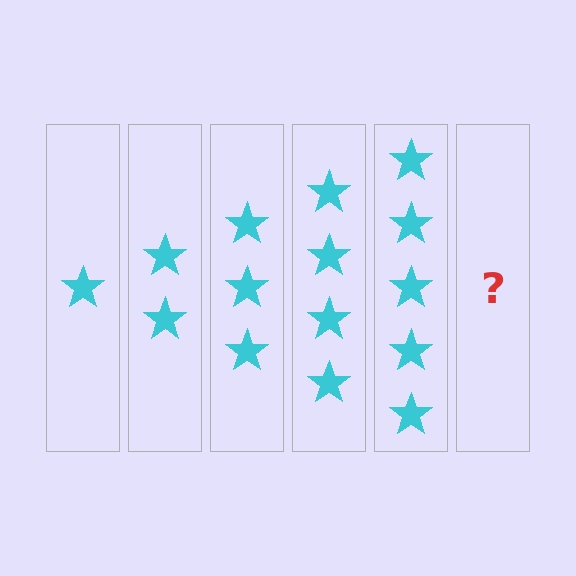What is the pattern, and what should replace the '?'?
The pattern is that each step adds one more star. The '?' should be 6 stars.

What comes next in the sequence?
The next element should be 6 stars.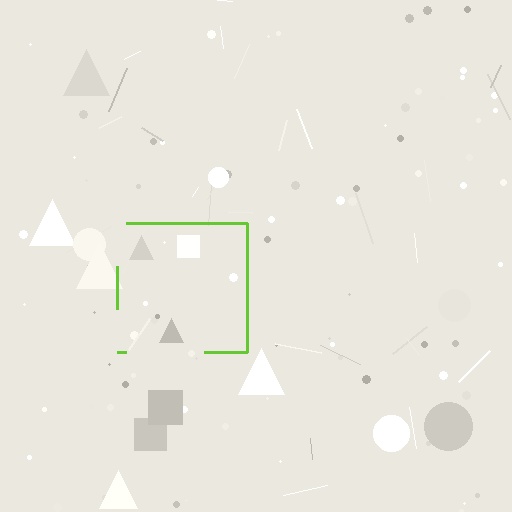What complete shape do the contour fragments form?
The contour fragments form a square.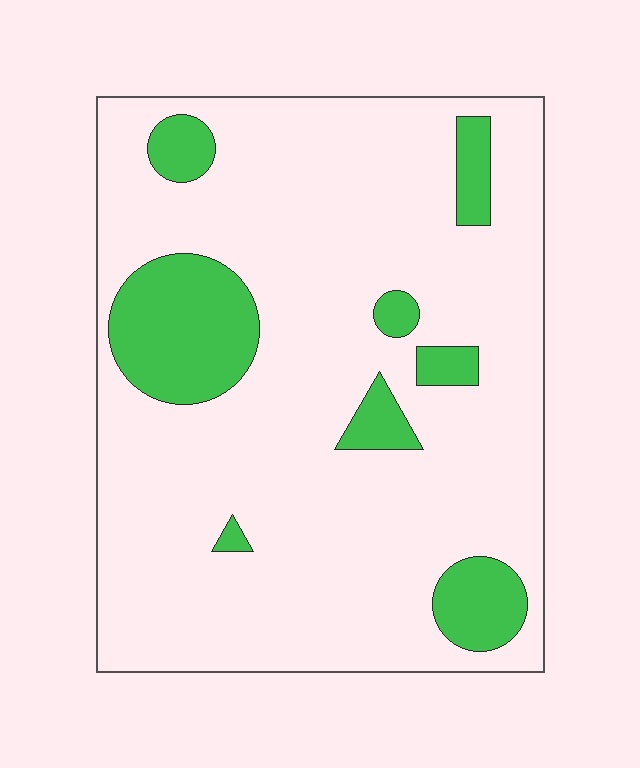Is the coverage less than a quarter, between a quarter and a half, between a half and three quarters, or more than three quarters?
Less than a quarter.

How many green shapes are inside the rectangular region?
8.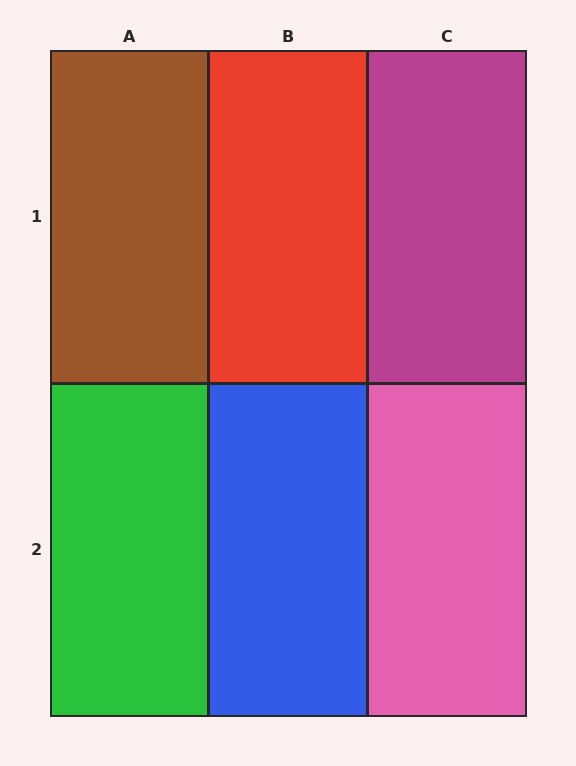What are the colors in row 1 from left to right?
Brown, red, magenta.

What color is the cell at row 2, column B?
Blue.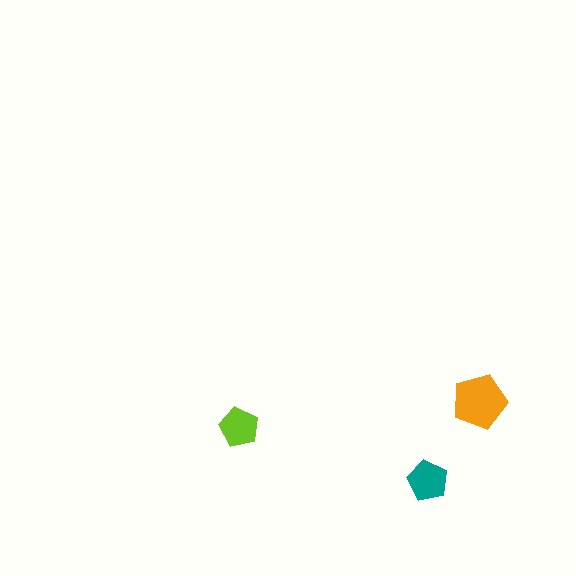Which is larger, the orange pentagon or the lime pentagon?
The orange one.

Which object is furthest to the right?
The orange pentagon is rightmost.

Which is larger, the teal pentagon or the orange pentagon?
The orange one.